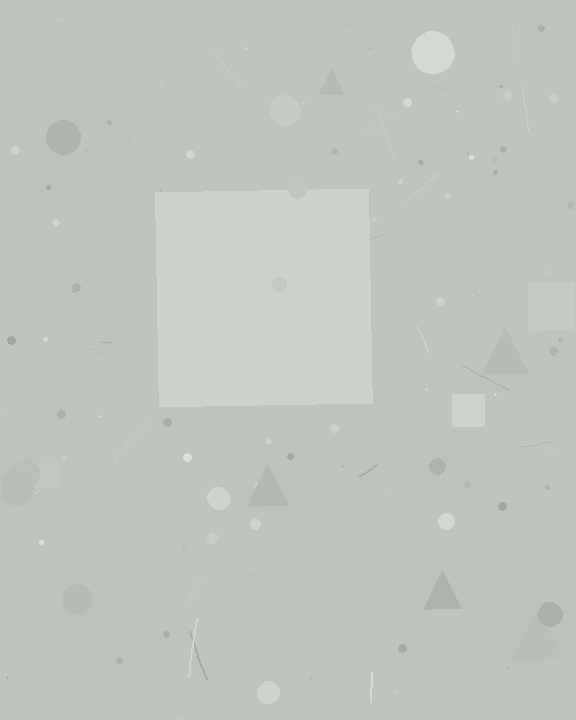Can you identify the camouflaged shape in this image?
The camouflaged shape is a square.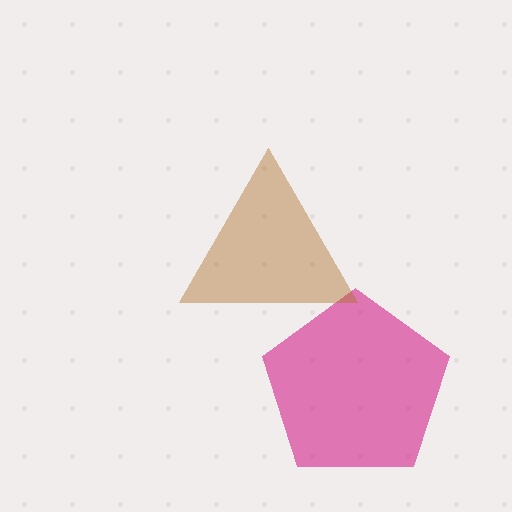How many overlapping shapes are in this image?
There are 2 overlapping shapes in the image.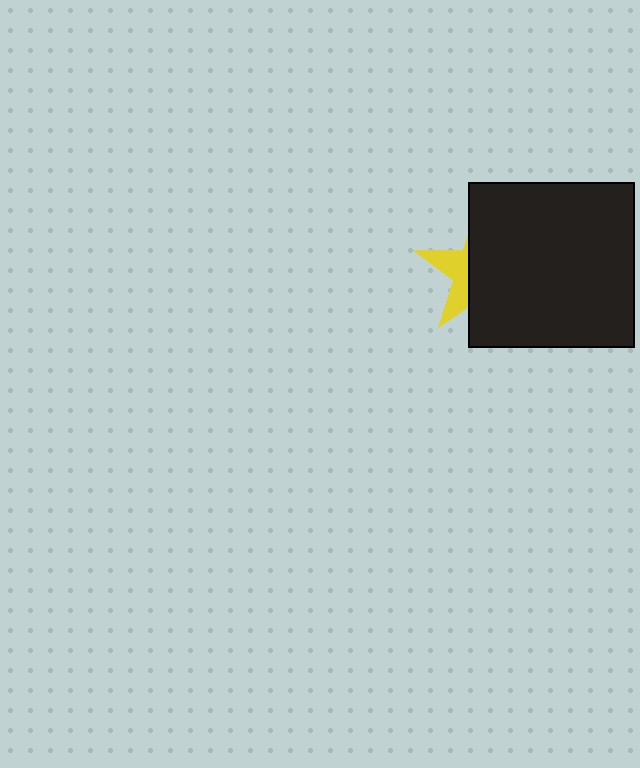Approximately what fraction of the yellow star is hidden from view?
Roughly 68% of the yellow star is hidden behind the black square.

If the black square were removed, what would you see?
You would see the complete yellow star.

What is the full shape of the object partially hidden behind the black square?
The partially hidden object is a yellow star.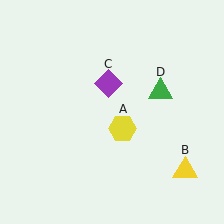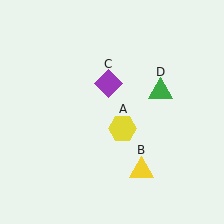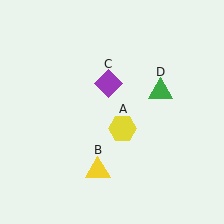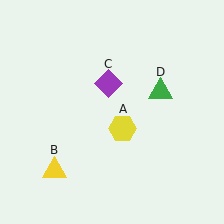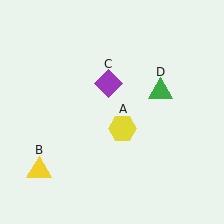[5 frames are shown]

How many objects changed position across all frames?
1 object changed position: yellow triangle (object B).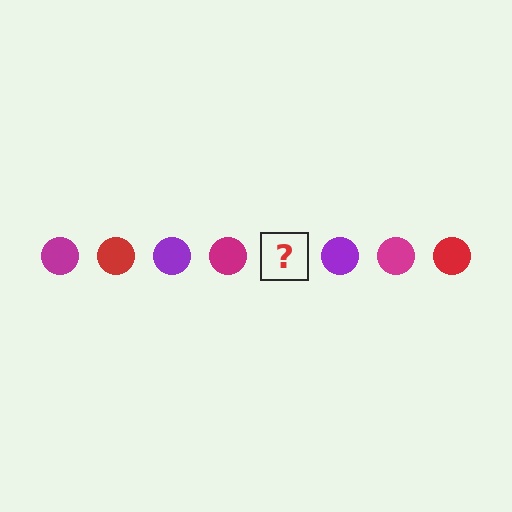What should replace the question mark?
The question mark should be replaced with a red circle.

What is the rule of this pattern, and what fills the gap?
The rule is that the pattern cycles through magenta, red, purple circles. The gap should be filled with a red circle.